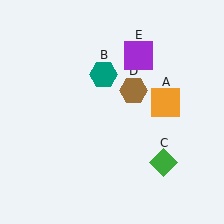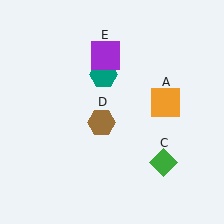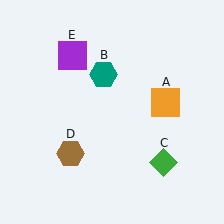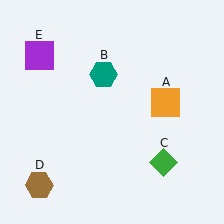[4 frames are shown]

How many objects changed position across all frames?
2 objects changed position: brown hexagon (object D), purple square (object E).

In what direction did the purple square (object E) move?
The purple square (object E) moved left.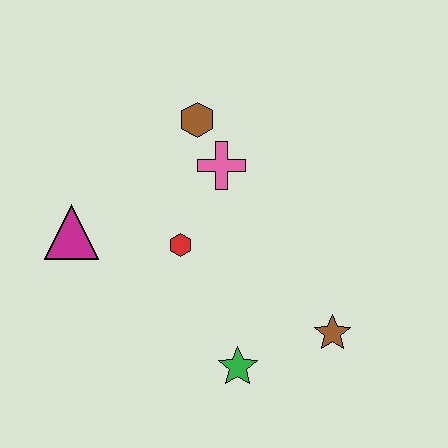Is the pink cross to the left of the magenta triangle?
No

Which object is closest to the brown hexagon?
The pink cross is closest to the brown hexagon.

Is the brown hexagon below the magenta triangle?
No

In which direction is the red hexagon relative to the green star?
The red hexagon is above the green star.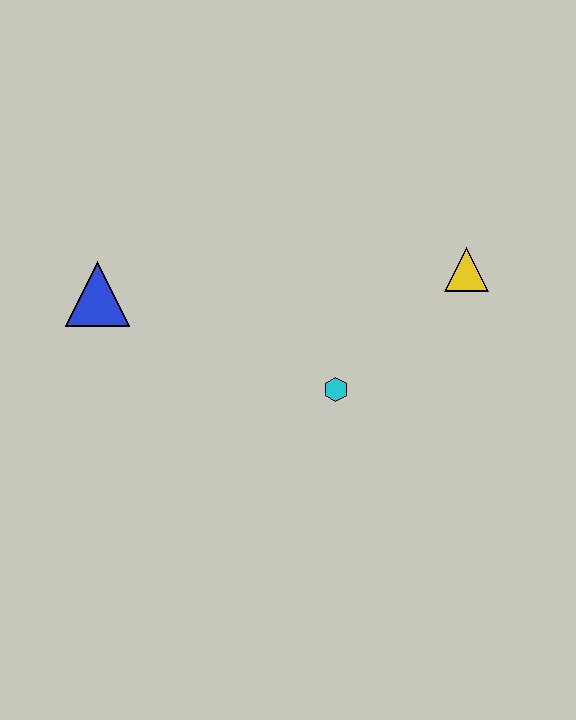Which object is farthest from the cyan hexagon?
The blue triangle is farthest from the cyan hexagon.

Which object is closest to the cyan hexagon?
The yellow triangle is closest to the cyan hexagon.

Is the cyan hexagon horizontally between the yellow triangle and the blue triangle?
Yes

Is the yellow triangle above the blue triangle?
Yes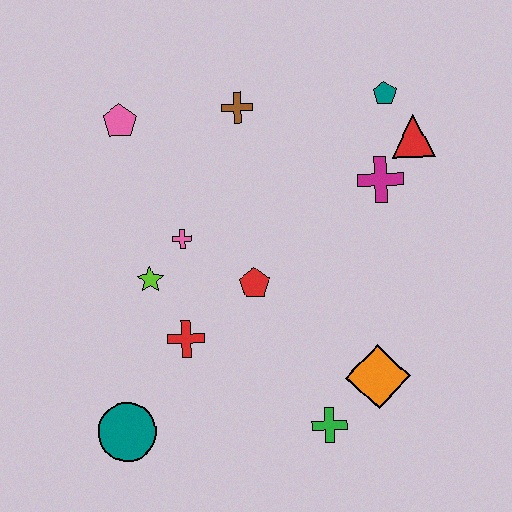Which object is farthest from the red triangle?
The teal circle is farthest from the red triangle.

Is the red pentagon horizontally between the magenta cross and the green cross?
No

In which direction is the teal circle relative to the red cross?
The teal circle is below the red cross.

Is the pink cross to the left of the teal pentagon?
Yes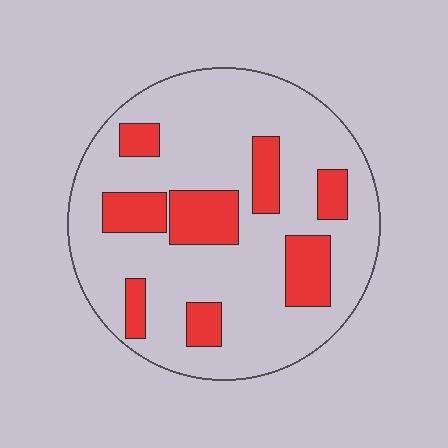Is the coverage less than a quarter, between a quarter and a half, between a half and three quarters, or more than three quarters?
Less than a quarter.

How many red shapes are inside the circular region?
8.